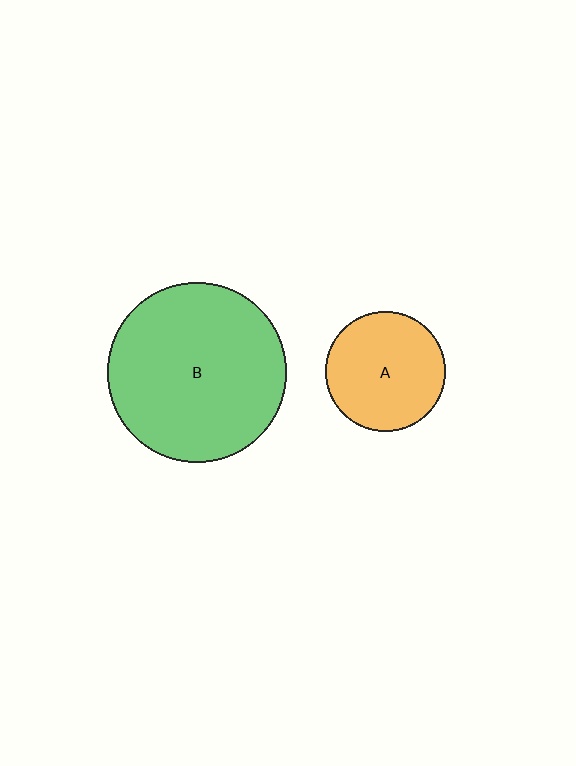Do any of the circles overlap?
No, none of the circles overlap.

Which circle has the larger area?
Circle B (green).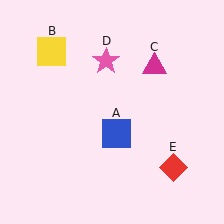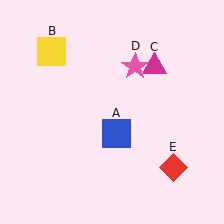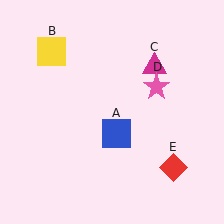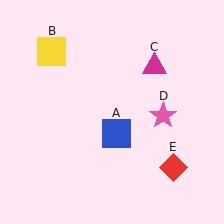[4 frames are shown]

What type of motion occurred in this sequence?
The pink star (object D) rotated clockwise around the center of the scene.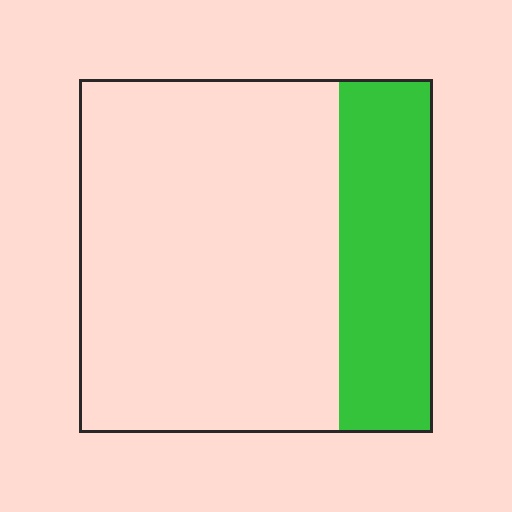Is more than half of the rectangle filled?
No.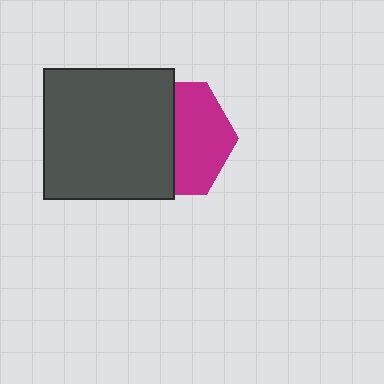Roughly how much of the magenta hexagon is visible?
About half of it is visible (roughly 49%).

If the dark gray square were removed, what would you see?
You would see the complete magenta hexagon.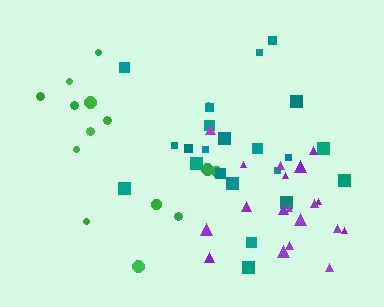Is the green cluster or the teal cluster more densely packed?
Teal.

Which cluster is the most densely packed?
Purple.